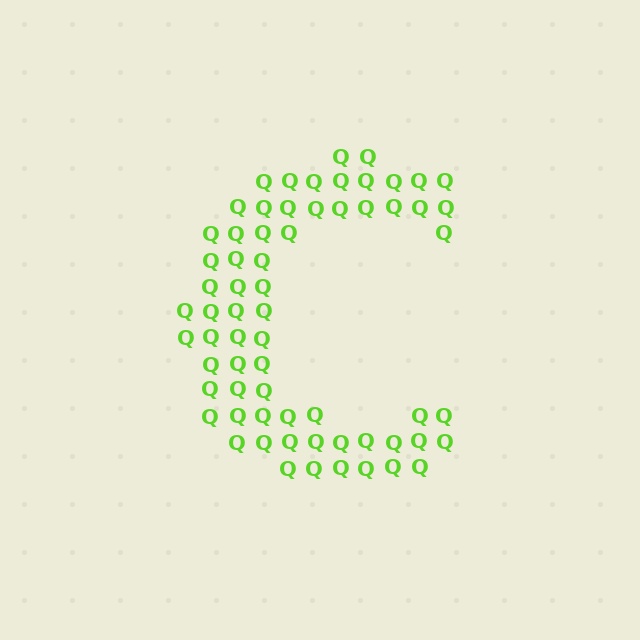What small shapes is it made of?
It is made of small letter Q's.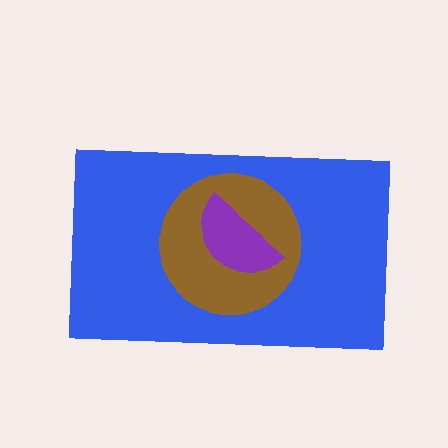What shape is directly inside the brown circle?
The purple semicircle.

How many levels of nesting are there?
3.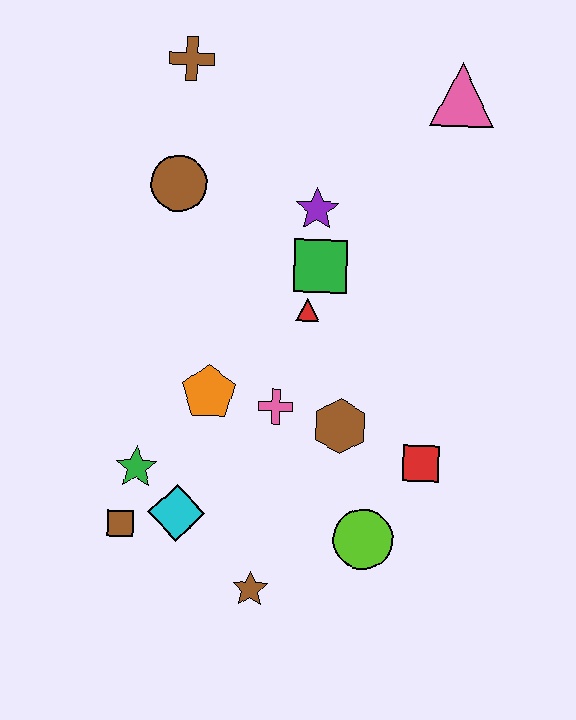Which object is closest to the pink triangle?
The purple star is closest to the pink triangle.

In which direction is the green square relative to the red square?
The green square is above the red square.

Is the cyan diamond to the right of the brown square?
Yes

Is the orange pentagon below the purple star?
Yes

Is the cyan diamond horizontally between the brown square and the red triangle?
Yes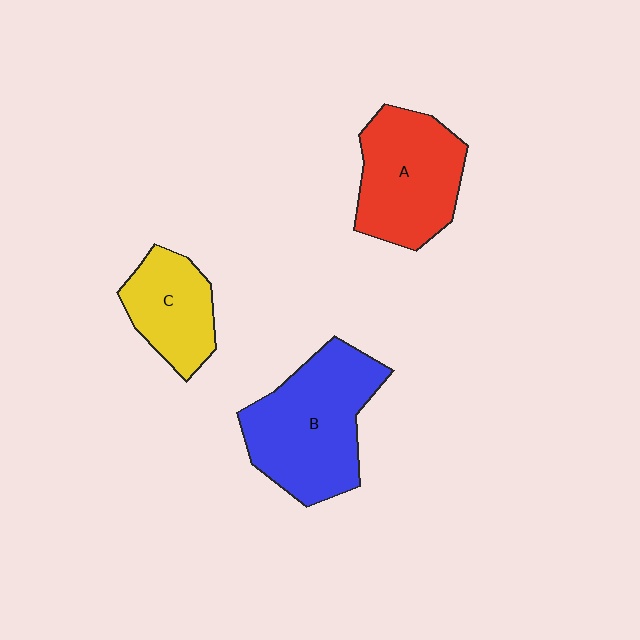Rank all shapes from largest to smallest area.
From largest to smallest: B (blue), A (red), C (yellow).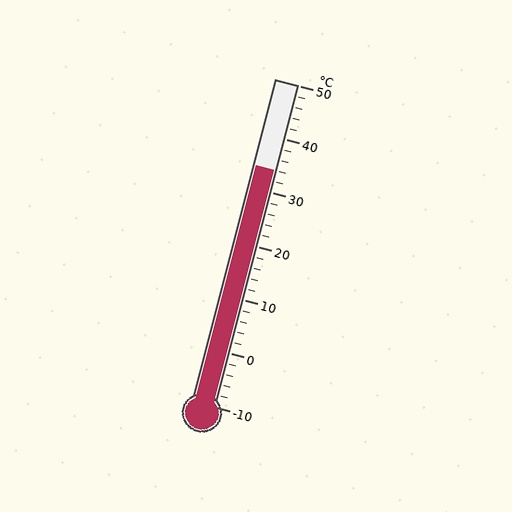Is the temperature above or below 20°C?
The temperature is above 20°C.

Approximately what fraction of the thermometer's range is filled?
The thermometer is filled to approximately 75% of its range.